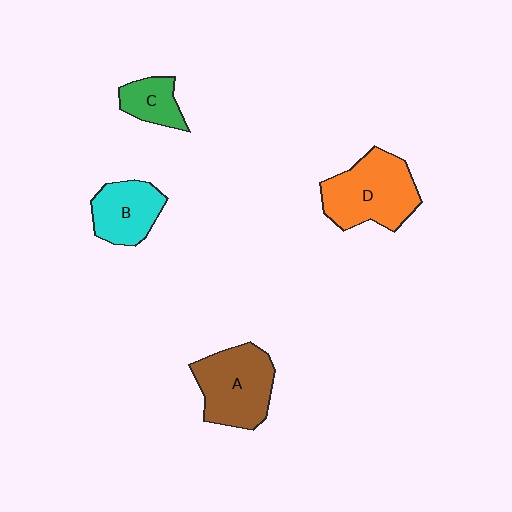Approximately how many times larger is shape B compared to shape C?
Approximately 1.5 times.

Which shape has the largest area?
Shape D (orange).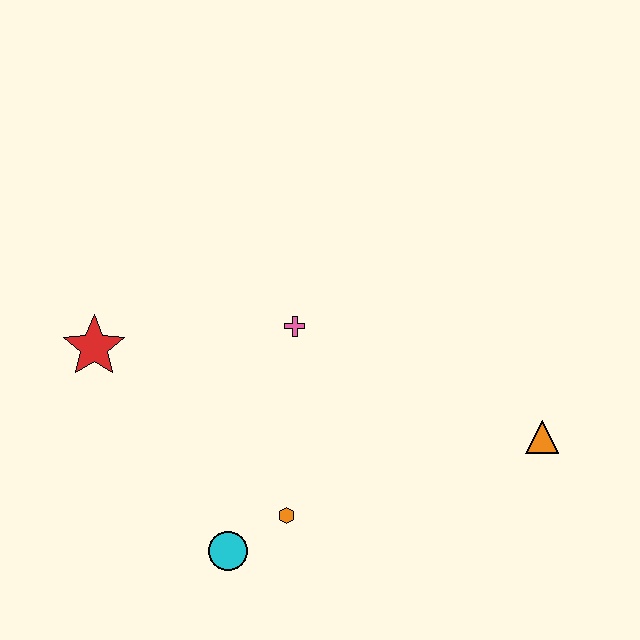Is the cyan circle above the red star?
No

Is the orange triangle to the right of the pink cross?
Yes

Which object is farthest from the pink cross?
The orange triangle is farthest from the pink cross.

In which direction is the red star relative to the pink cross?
The red star is to the left of the pink cross.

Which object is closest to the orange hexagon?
The cyan circle is closest to the orange hexagon.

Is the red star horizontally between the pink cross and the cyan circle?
No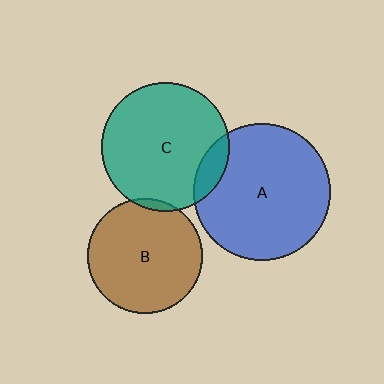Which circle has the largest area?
Circle A (blue).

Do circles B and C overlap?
Yes.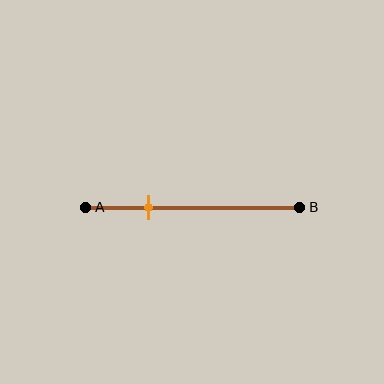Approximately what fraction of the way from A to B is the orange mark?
The orange mark is approximately 30% of the way from A to B.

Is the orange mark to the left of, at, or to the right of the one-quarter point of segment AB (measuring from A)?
The orange mark is to the right of the one-quarter point of segment AB.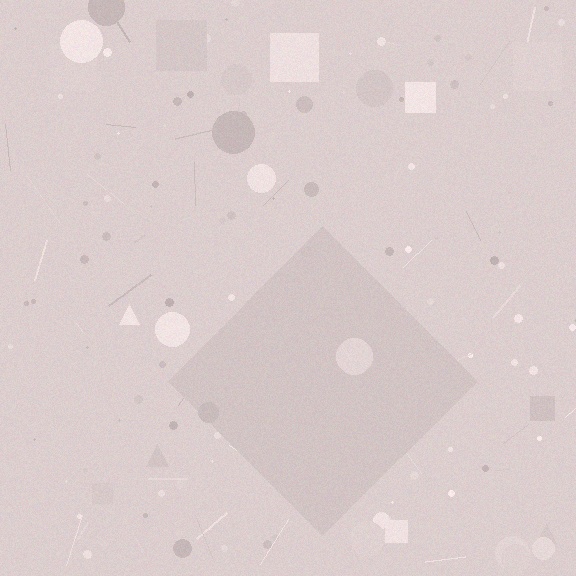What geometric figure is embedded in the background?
A diamond is embedded in the background.